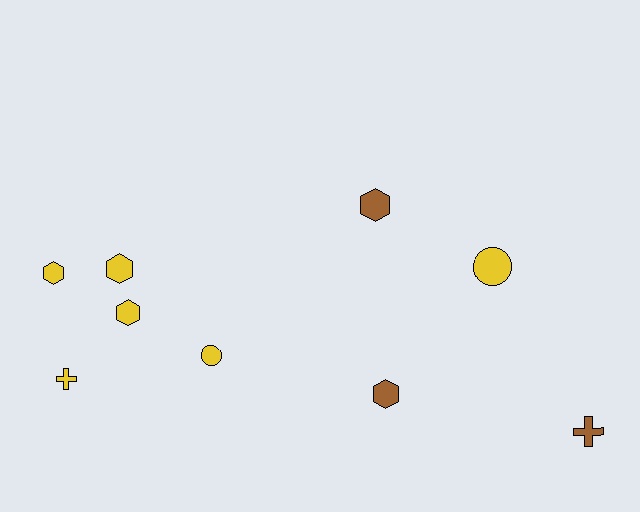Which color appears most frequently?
Yellow, with 6 objects.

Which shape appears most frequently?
Hexagon, with 5 objects.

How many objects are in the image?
There are 9 objects.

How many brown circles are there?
There are no brown circles.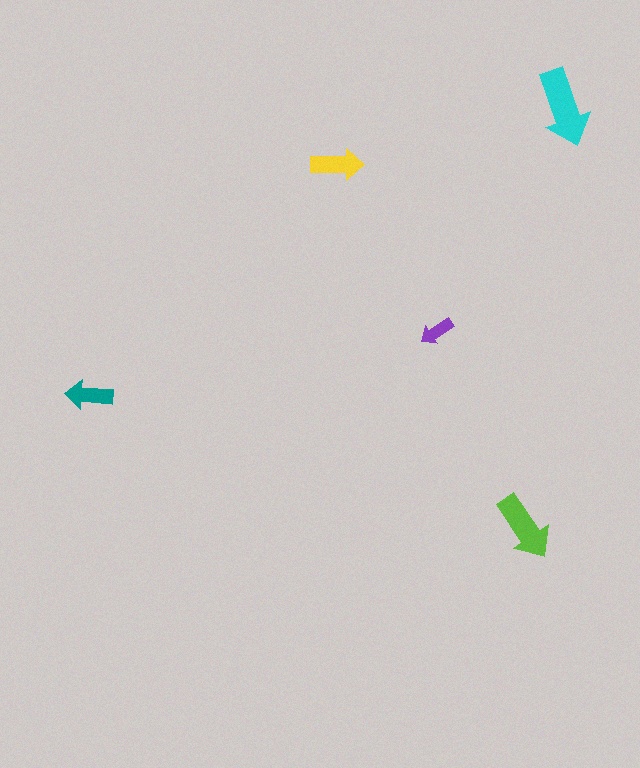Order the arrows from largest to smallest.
the cyan one, the lime one, the yellow one, the teal one, the purple one.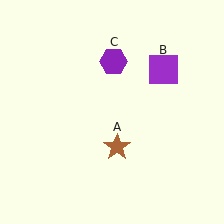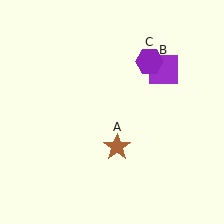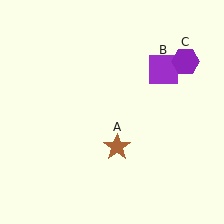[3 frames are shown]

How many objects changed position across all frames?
1 object changed position: purple hexagon (object C).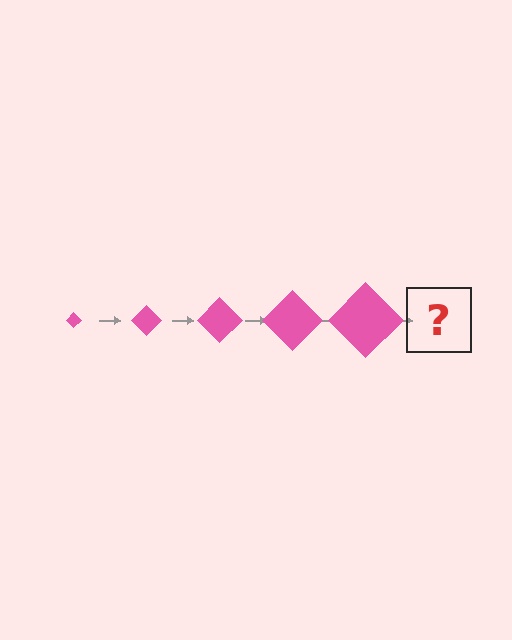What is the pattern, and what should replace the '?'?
The pattern is that the diamond gets progressively larger each step. The '?' should be a pink diamond, larger than the previous one.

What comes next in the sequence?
The next element should be a pink diamond, larger than the previous one.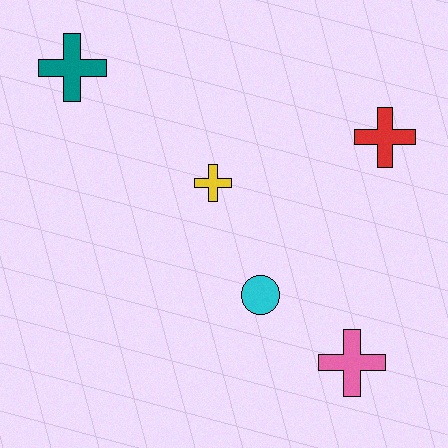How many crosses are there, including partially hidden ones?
There are 4 crosses.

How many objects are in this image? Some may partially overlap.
There are 5 objects.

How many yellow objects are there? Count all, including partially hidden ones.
There is 1 yellow object.